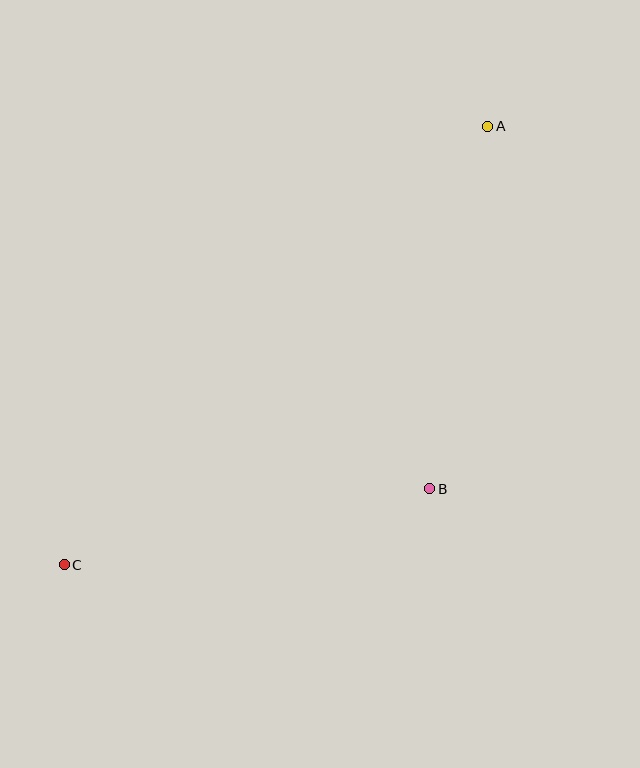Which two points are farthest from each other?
Points A and C are farthest from each other.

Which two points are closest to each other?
Points A and B are closest to each other.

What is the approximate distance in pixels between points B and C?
The distance between B and C is approximately 373 pixels.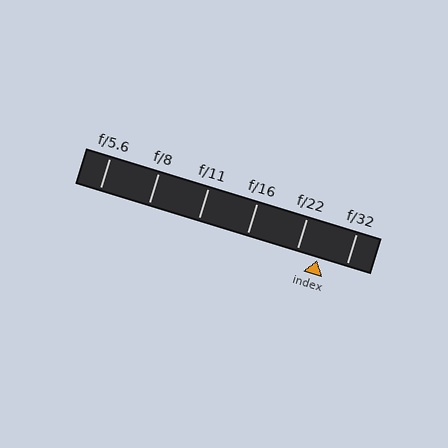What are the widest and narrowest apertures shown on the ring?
The widest aperture shown is f/5.6 and the narrowest is f/32.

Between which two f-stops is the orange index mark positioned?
The index mark is between f/22 and f/32.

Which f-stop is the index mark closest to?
The index mark is closest to f/22.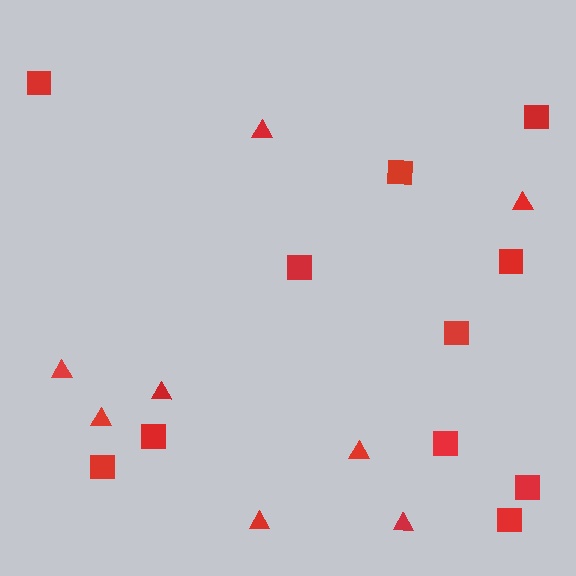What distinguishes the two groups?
There are 2 groups: one group of triangles (8) and one group of squares (11).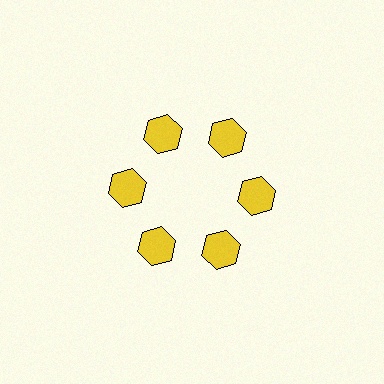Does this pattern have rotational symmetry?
Yes, this pattern has 6-fold rotational symmetry. It looks the same after rotating 60 degrees around the center.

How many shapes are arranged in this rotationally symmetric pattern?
There are 6 shapes, arranged in 6 groups of 1.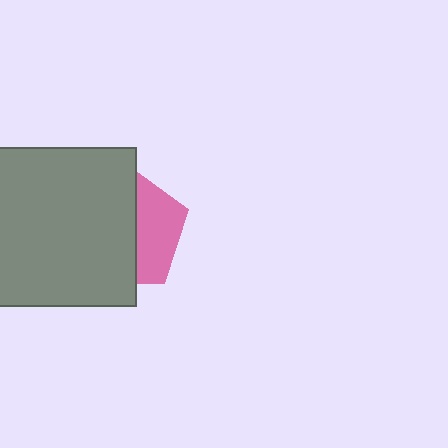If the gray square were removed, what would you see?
You would see the complete pink pentagon.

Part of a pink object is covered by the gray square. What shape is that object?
It is a pentagon.